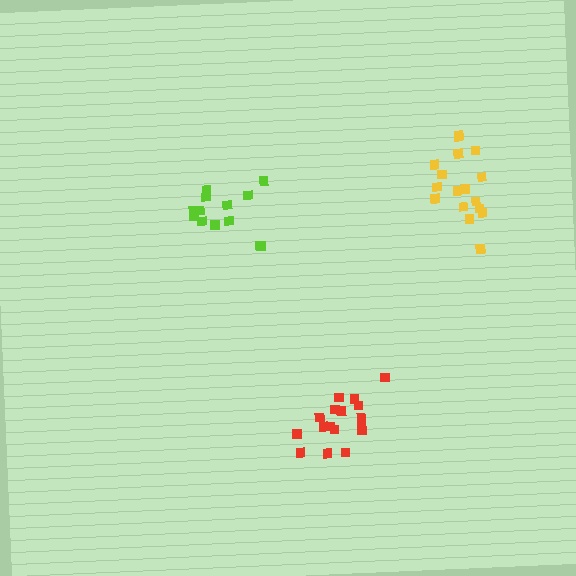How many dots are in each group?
Group 1: 17 dots, Group 2: 13 dots, Group 3: 17 dots (47 total).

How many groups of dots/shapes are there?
There are 3 groups.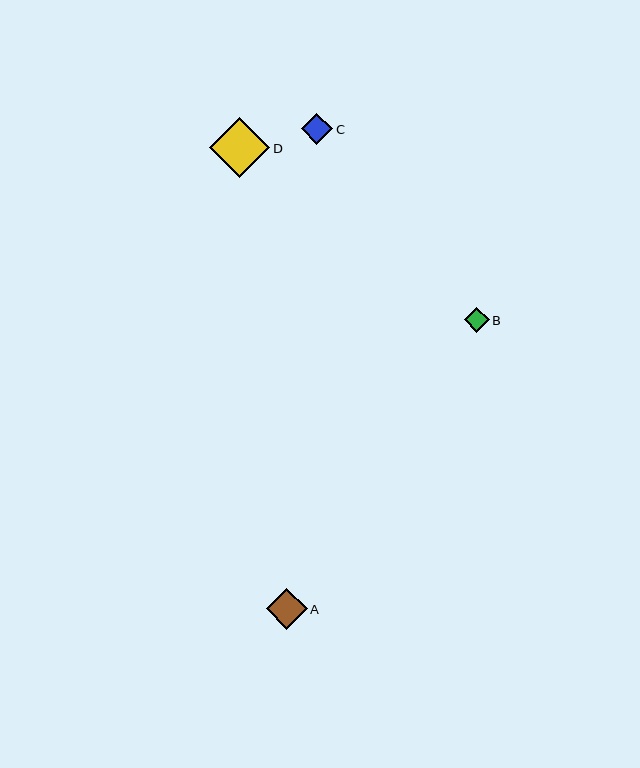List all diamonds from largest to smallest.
From largest to smallest: D, A, C, B.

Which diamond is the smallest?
Diamond B is the smallest with a size of approximately 25 pixels.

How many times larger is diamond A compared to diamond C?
Diamond A is approximately 1.3 times the size of diamond C.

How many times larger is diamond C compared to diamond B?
Diamond C is approximately 1.2 times the size of diamond B.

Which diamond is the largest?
Diamond D is the largest with a size of approximately 60 pixels.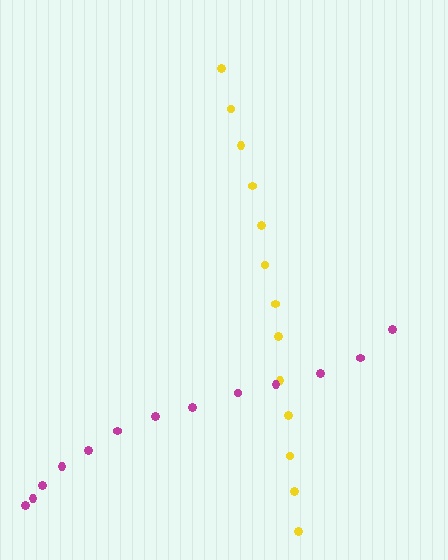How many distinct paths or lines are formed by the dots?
There are 2 distinct paths.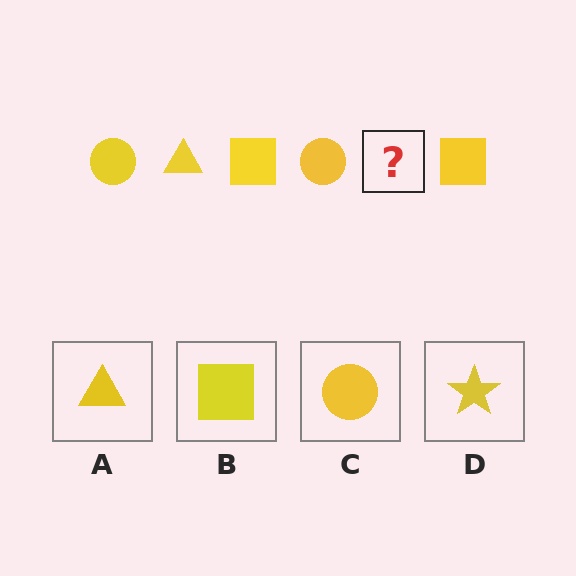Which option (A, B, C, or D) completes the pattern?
A.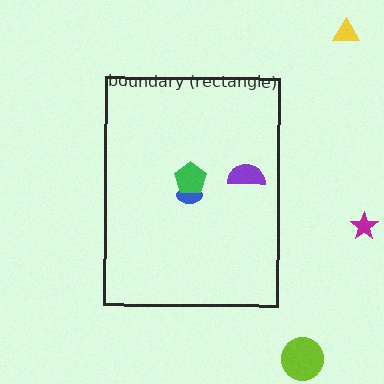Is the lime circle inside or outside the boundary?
Outside.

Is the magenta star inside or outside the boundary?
Outside.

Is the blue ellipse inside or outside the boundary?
Inside.